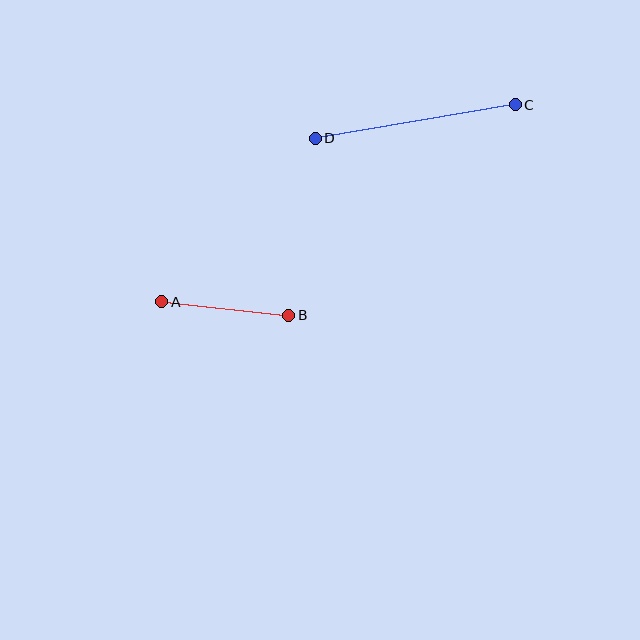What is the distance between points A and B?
The distance is approximately 128 pixels.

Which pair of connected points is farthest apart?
Points C and D are farthest apart.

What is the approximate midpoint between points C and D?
The midpoint is at approximately (415, 122) pixels.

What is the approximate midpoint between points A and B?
The midpoint is at approximately (225, 309) pixels.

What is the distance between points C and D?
The distance is approximately 203 pixels.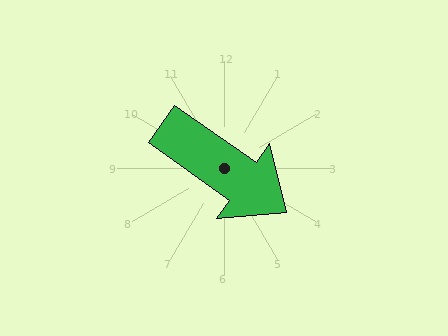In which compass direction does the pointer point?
Southeast.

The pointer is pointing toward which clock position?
Roughly 4 o'clock.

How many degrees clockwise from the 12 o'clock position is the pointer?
Approximately 125 degrees.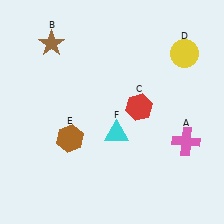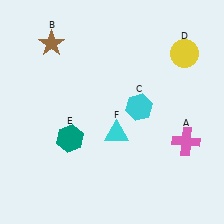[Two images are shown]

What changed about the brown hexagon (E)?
In Image 1, E is brown. In Image 2, it changed to teal.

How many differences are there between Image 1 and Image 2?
There are 2 differences between the two images.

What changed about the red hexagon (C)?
In Image 1, C is red. In Image 2, it changed to cyan.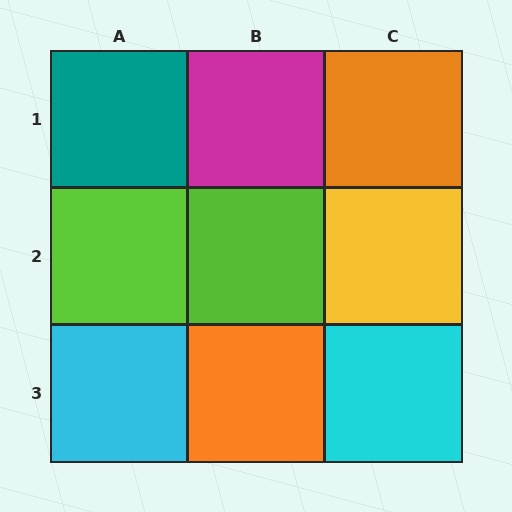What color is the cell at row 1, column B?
Magenta.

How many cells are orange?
2 cells are orange.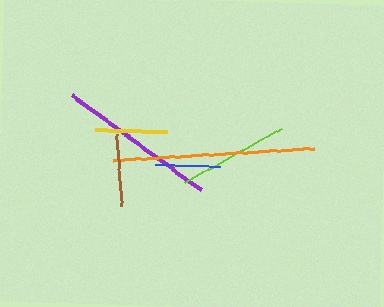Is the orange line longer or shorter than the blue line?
The orange line is longer than the blue line.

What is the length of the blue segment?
The blue segment is approximately 66 pixels long.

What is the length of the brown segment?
The brown segment is approximately 72 pixels long.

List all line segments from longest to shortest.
From longest to shortest: orange, purple, lime, brown, yellow, blue.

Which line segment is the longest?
The orange line is the longest at approximately 202 pixels.